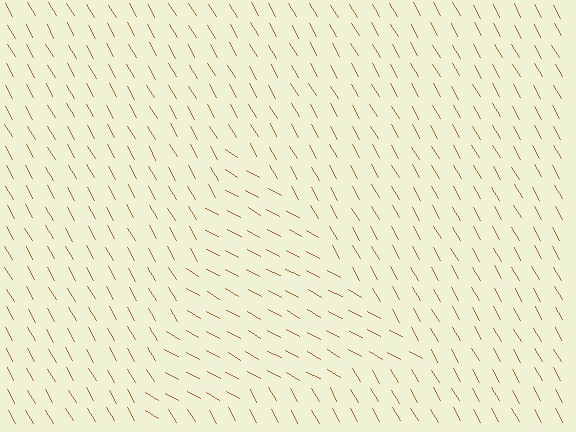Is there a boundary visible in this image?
Yes, there is a texture boundary formed by a change in line orientation.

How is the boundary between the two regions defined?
The boundary is defined purely by a change in line orientation (approximately 32 degrees difference). All lines are the same color and thickness.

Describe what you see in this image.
The image is filled with small brown line segments. A triangle region in the image has lines oriented differently from the surrounding lines, creating a visible texture boundary.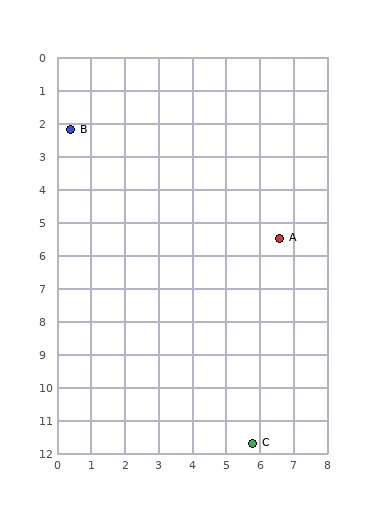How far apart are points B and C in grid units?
Points B and C are about 10.9 grid units apart.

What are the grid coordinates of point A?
Point A is at approximately (6.6, 5.5).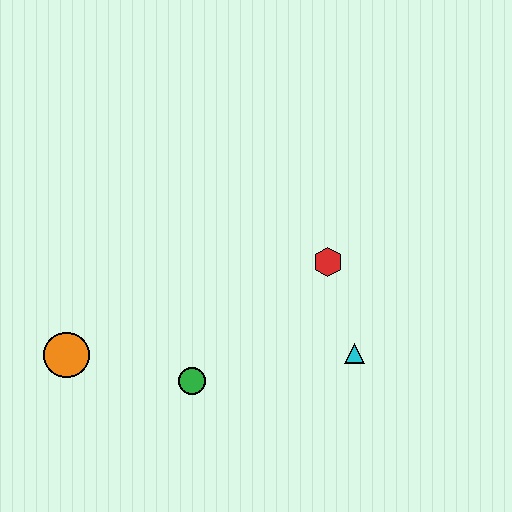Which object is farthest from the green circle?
The red hexagon is farthest from the green circle.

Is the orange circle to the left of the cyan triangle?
Yes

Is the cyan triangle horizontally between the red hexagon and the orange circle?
No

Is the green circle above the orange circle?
No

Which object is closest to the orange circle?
The green circle is closest to the orange circle.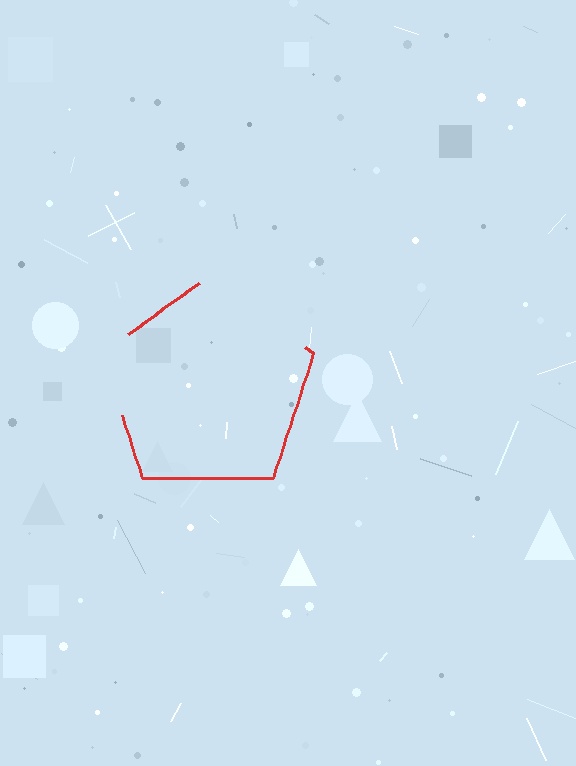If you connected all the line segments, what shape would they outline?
They would outline a pentagon.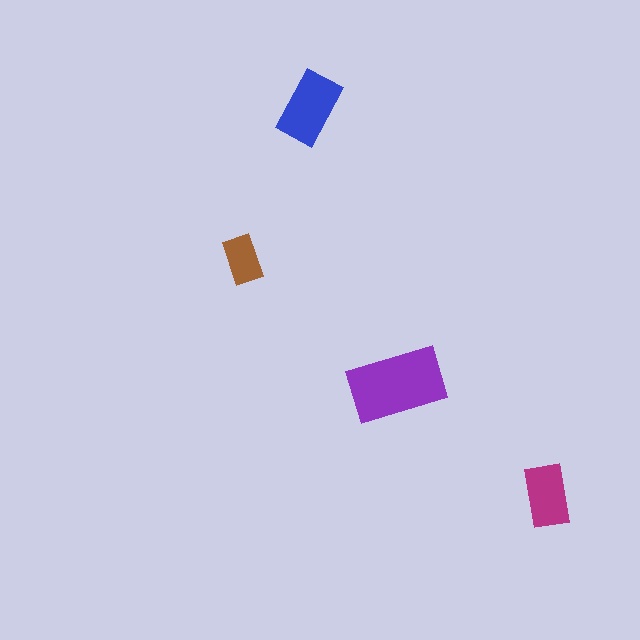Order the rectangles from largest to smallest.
the purple one, the blue one, the magenta one, the brown one.